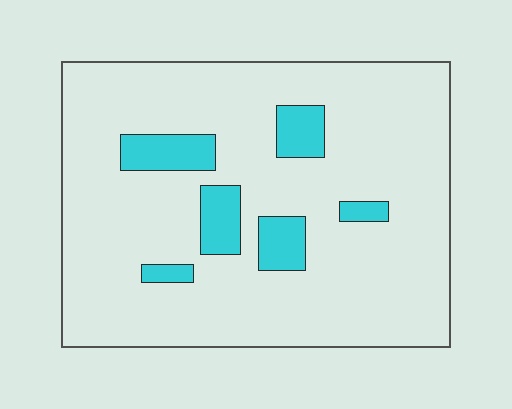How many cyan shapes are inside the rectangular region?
6.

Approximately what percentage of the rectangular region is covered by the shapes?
Approximately 10%.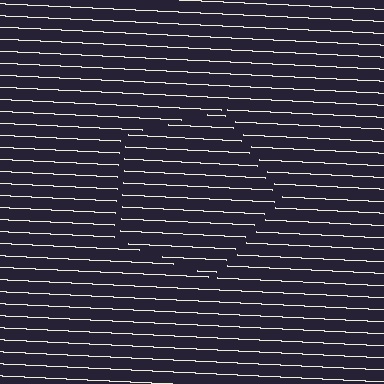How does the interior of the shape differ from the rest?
The interior of the shape contains the same grating, shifted by half a period — the contour is defined by the phase discontinuity where line-ends from the inner and outer gratings abut.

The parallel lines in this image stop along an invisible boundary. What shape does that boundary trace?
An illusory pentagon. The interior of the shape contains the same grating, shifted by half a period — the contour is defined by the phase discontinuity where line-ends from the inner and outer gratings abut.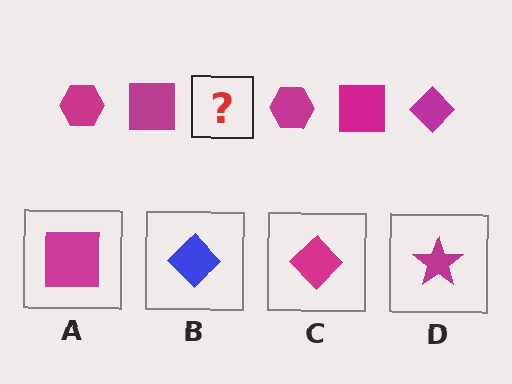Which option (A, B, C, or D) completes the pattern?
C.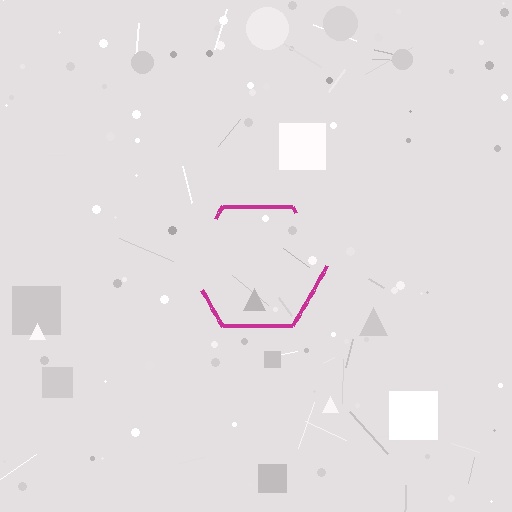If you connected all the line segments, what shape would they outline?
They would outline a hexagon.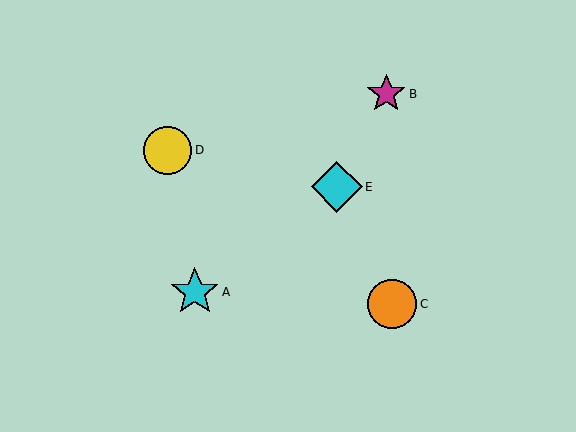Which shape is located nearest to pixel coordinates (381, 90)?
The magenta star (labeled B) at (386, 94) is nearest to that location.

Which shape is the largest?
The cyan diamond (labeled E) is the largest.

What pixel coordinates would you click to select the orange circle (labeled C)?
Click at (392, 304) to select the orange circle C.